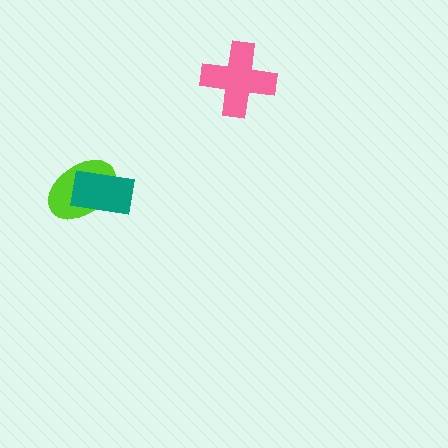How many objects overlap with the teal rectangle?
1 object overlaps with the teal rectangle.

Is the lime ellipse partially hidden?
Yes, it is partially covered by another shape.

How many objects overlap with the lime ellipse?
1 object overlaps with the lime ellipse.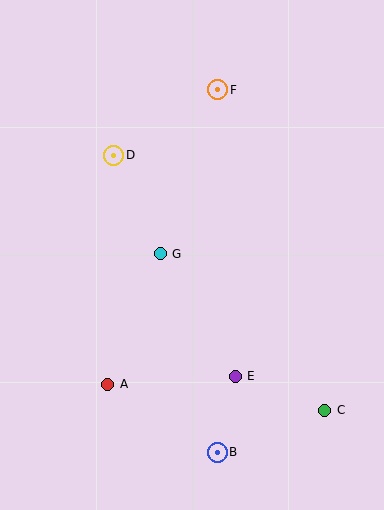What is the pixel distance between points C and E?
The distance between C and E is 95 pixels.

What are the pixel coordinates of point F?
Point F is at (218, 90).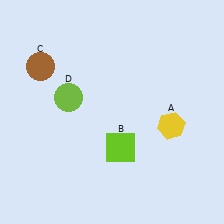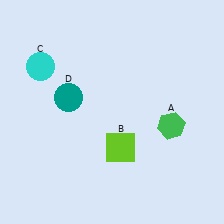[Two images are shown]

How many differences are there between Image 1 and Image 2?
There are 3 differences between the two images.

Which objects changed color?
A changed from yellow to green. C changed from brown to cyan. D changed from lime to teal.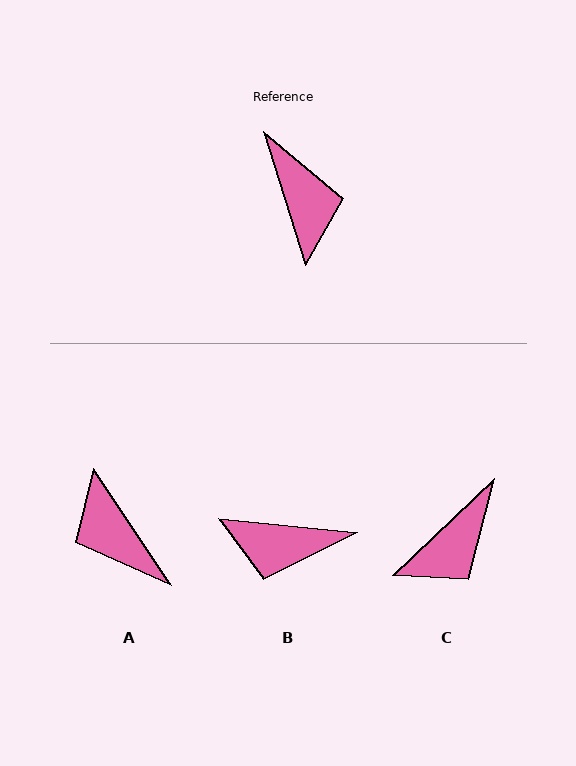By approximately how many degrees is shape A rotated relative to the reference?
Approximately 164 degrees clockwise.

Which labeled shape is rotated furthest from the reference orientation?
A, about 164 degrees away.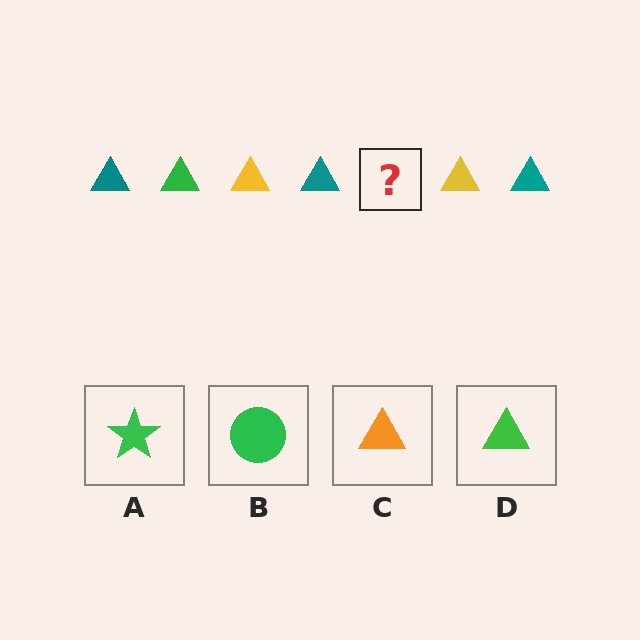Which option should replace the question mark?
Option D.